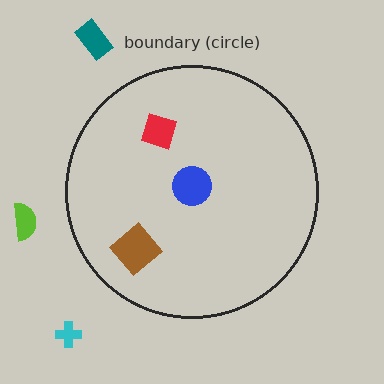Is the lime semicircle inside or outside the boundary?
Outside.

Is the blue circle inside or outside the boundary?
Inside.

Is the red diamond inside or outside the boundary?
Inside.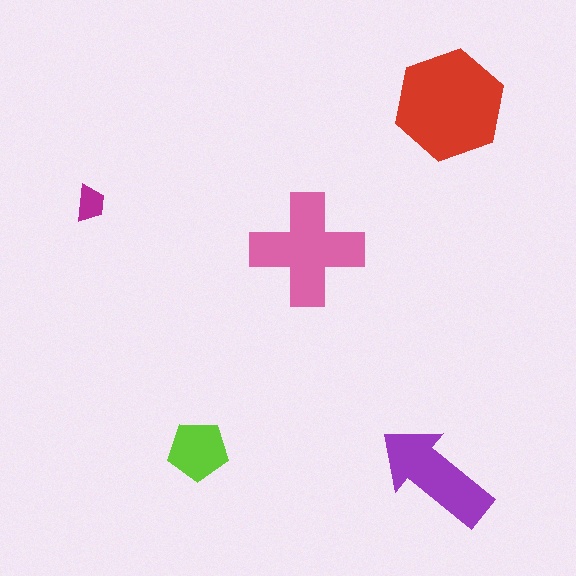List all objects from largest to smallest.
The red hexagon, the pink cross, the purple arrow, the lime pentagon, the magenta trapezoid.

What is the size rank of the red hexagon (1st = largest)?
1st.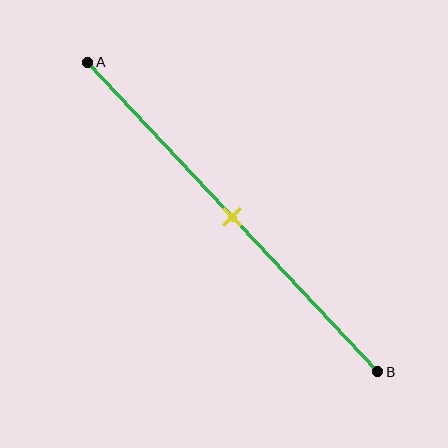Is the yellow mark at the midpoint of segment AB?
Yes, the mark is approximately at the midpoint.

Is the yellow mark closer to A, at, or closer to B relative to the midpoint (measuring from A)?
The yellow mark is approximately at the midpoint of segment AB.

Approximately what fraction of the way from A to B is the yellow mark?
The yellow mark is approximately 50% of the way from A to B.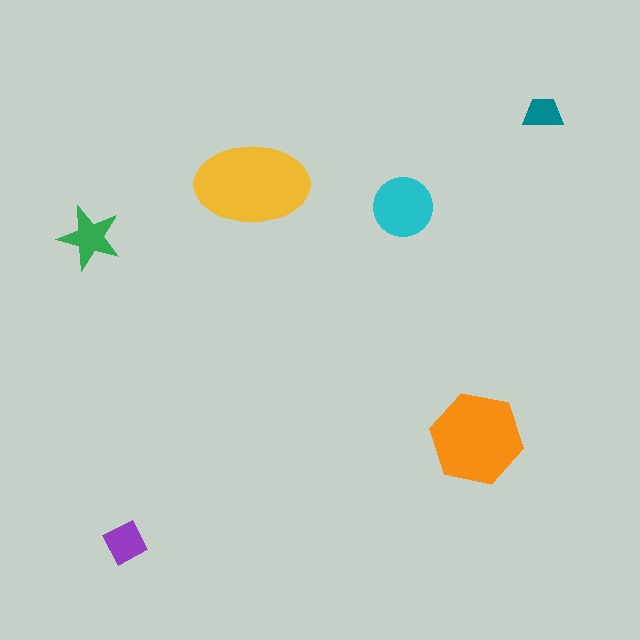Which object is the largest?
The yellow ellipse.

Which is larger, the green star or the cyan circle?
The cyan circle.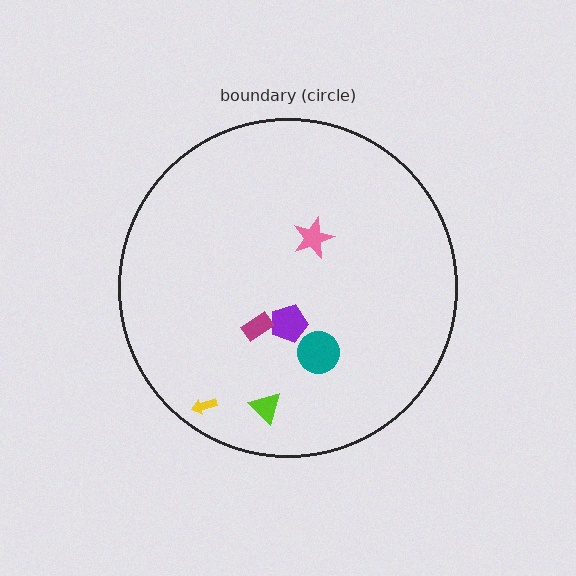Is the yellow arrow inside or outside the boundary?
Inside.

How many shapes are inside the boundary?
6 inside, 0 outside.